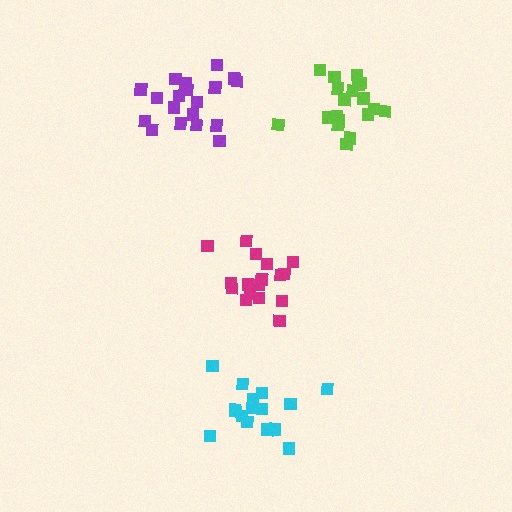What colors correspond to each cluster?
The clusters are colored: magenta, cyan, lime, purple.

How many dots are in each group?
Group 1: 18 dots, Group 2: 16 dots, Group 3: 19 dots, Group 4: 19 dots (72 total).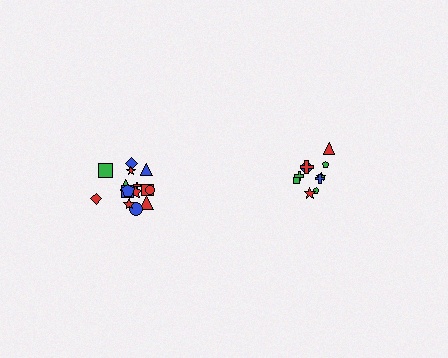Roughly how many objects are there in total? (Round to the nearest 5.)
Roughly 25 objects in total.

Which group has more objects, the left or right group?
The left group.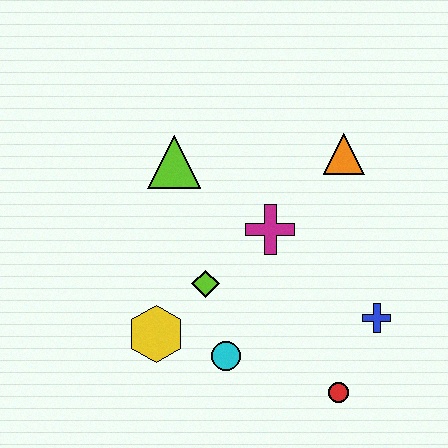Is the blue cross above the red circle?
Yes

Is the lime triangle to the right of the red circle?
No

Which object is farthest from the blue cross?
The lime triangle is farthest from the blue cross.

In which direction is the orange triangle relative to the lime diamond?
The orange triangle is to the right of the lime diamond.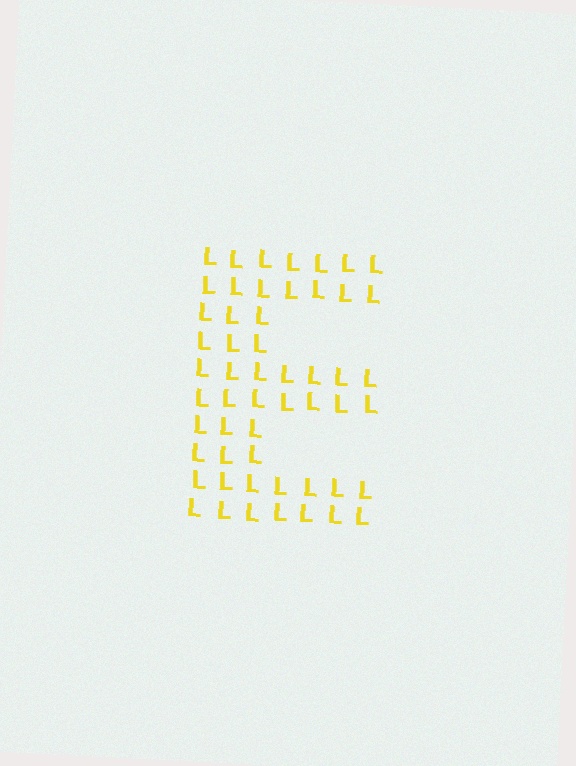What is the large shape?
The large shape is the letter E.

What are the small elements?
The small elements are letter L's.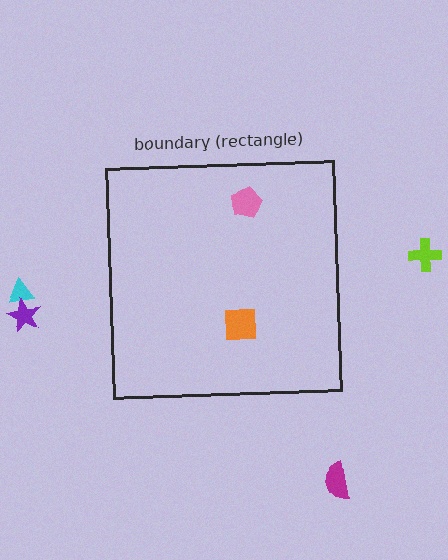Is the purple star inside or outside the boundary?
Outside.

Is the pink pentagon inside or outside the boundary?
Inside.